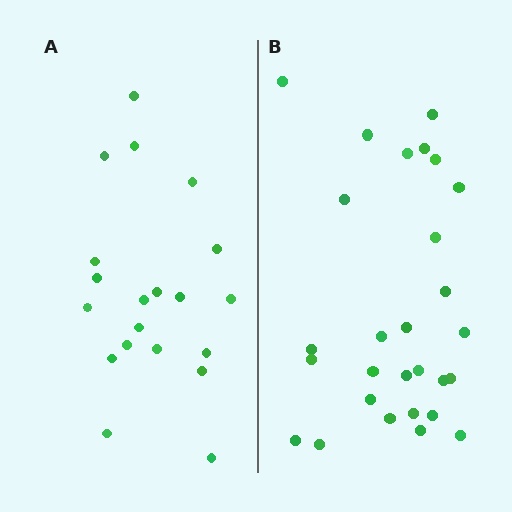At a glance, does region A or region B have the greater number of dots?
Region B (the right region) has more dots.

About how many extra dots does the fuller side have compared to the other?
Region B has roughly 8 or so more dots than region A.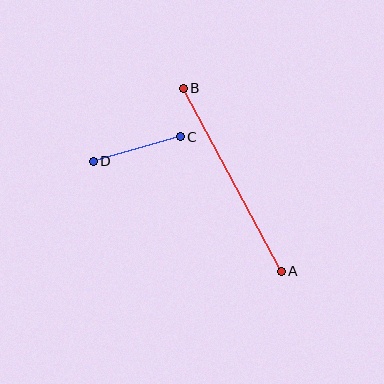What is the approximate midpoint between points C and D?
The midpoint is at approximately (137, 149) pixels.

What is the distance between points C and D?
The distance is approximately 90 pixels.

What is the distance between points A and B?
The distance is approximately 208 pixels.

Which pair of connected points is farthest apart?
Points A and B are farthest apart.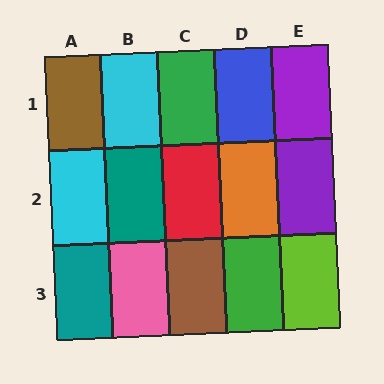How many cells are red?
1 cell is red.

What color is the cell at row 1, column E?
Purple.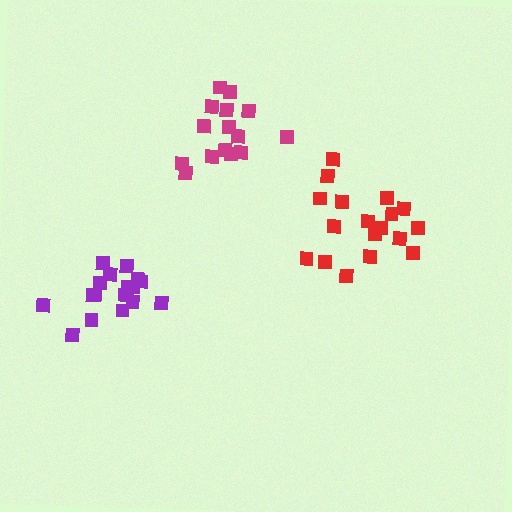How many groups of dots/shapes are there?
There are 3 groups.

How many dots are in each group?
Group 1: 18 dots, Group 2: 18 dots, Group 3: 15 dots (51 total).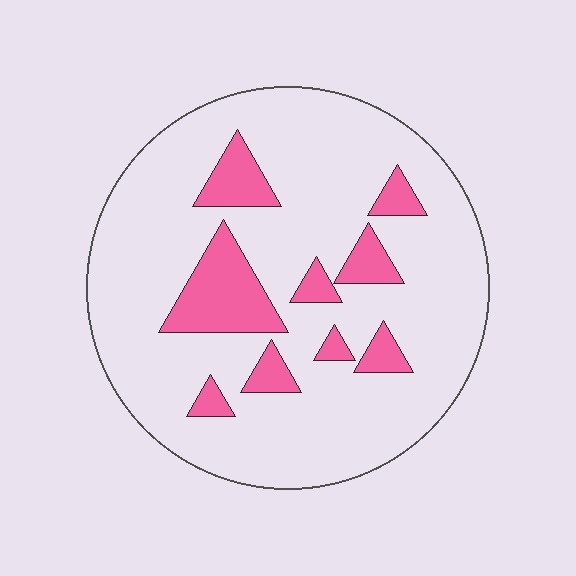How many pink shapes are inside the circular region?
9.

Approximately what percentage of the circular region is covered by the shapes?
Approximately 15%.